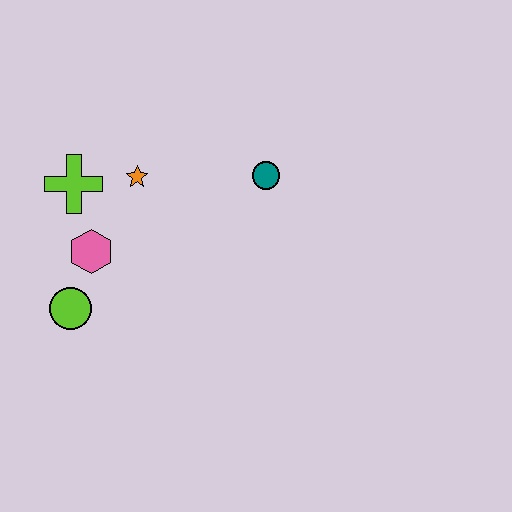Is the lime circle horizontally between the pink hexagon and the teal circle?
No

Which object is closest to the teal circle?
The orange star is closest to the teal circle.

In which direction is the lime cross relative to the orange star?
The lime cross is to the left of the orange star.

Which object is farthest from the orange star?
The lime circle is farthest from the orange star.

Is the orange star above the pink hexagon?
Yes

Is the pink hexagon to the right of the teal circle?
No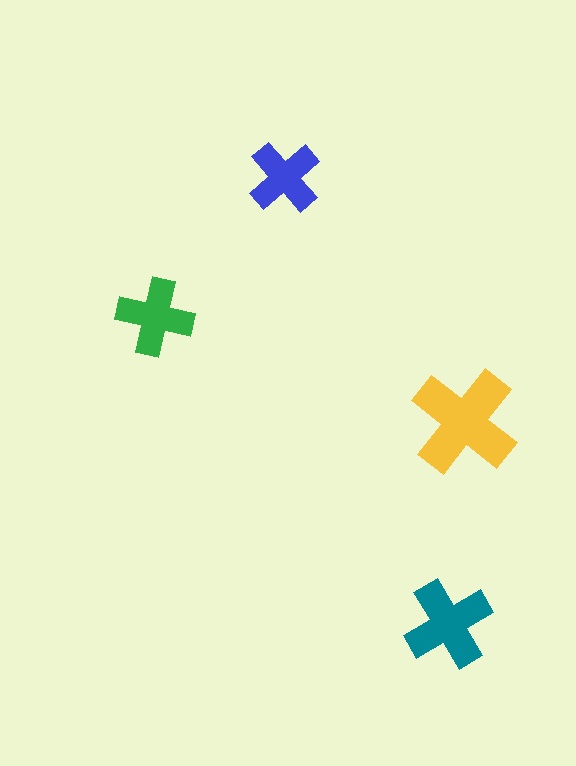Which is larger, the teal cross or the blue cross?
The teal one.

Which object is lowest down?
The teal cross is bottommost.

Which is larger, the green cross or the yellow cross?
The yellow one.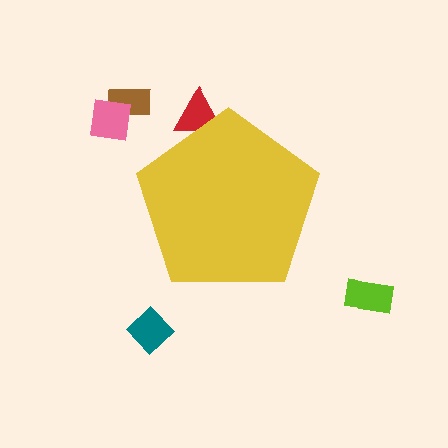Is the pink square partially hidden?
No, the pink square is fully visible.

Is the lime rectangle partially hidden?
No, the lime rectangle is fully visible.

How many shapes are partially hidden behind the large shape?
1 shape is partially hidden.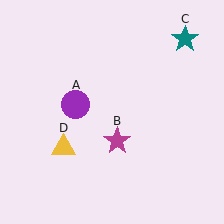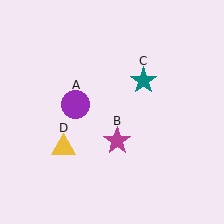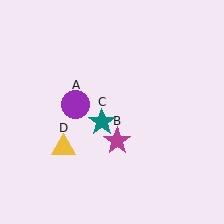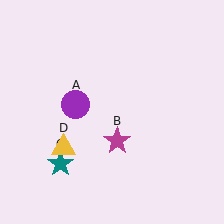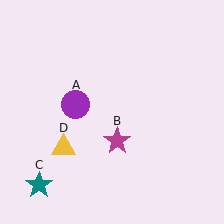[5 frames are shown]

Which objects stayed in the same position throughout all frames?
Purple circle (object A) and magenta star (object B) and yellow triangle (object D) remained stationary.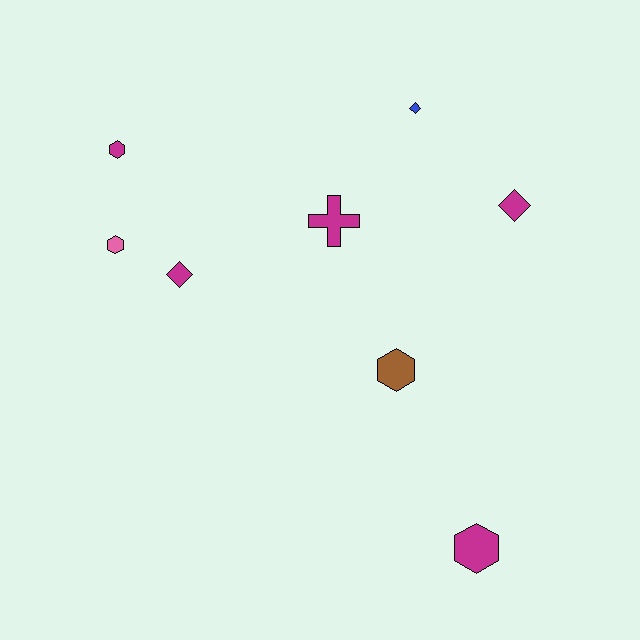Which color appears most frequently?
Magenta, with 5 objects.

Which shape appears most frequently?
Hexagon, with 4 objects.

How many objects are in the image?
There are 8 objects.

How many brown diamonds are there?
There are no brown diamonds.